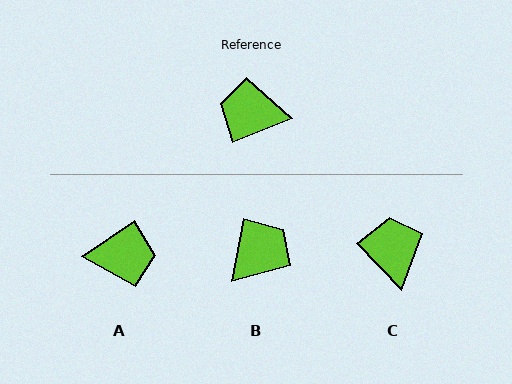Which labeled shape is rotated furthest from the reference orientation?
A, about 167 degrees away.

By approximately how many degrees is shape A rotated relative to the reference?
Approximately 167 degrees clockwise.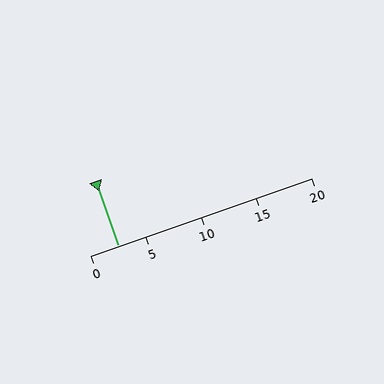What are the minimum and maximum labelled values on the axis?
The axis runs from 0 to 20.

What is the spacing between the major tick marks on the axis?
The major ticks are spaced 5 apart.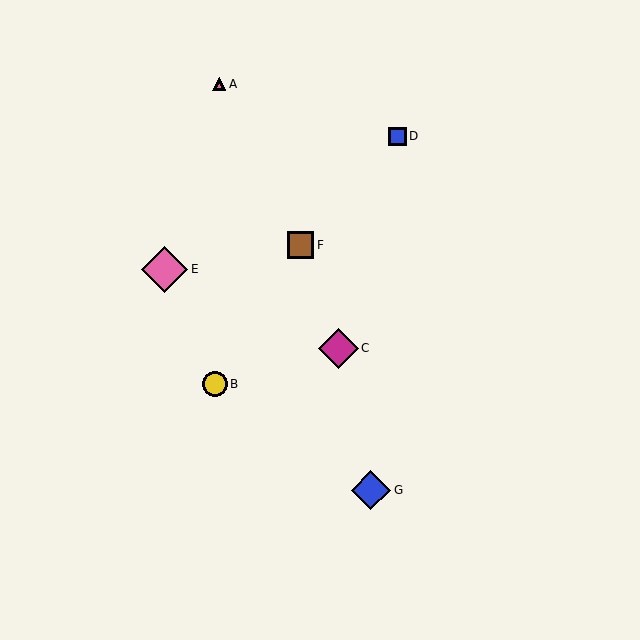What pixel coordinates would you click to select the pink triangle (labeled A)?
Click at (219, 84) to select the pink triangle A.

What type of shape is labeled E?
Shape E is a pink diamond.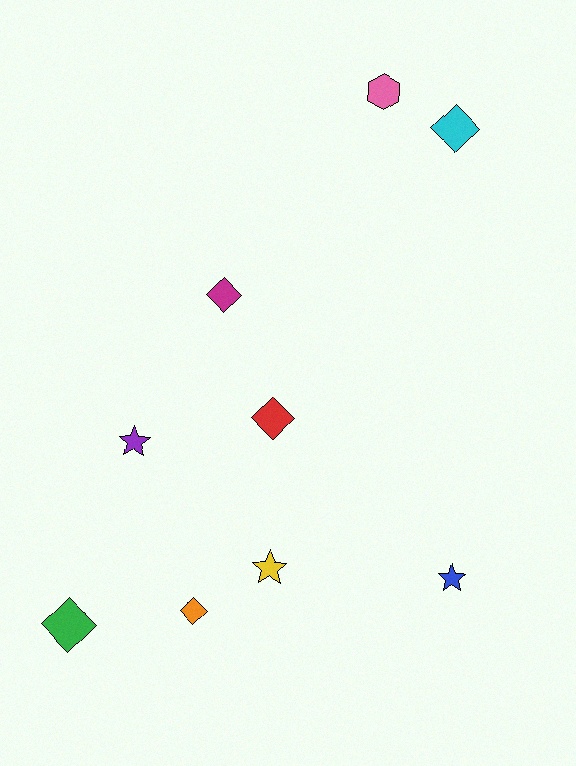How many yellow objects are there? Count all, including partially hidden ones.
There is 1 yellow object.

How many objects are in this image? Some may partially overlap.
There are 9 objects.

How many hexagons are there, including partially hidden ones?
There is 1 hexagon.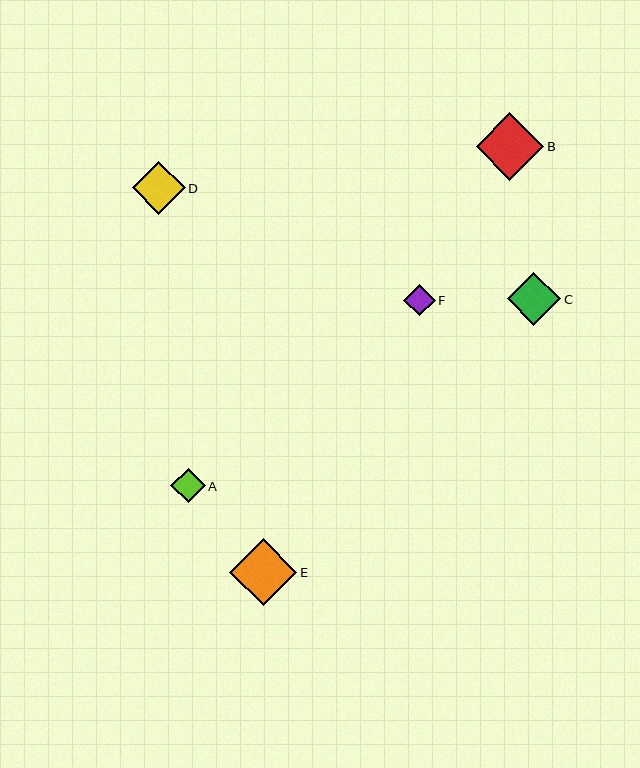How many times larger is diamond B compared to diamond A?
Diamond B is approximately 2.0 times the size of diamond A.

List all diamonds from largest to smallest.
From largest to smallest: B, E, C, D, A, F.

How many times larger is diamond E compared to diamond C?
Diamond E is approximately 1.3 times the size of diamond C.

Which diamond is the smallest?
Diamond F is the smallest with a size of approximately 31 pixels.